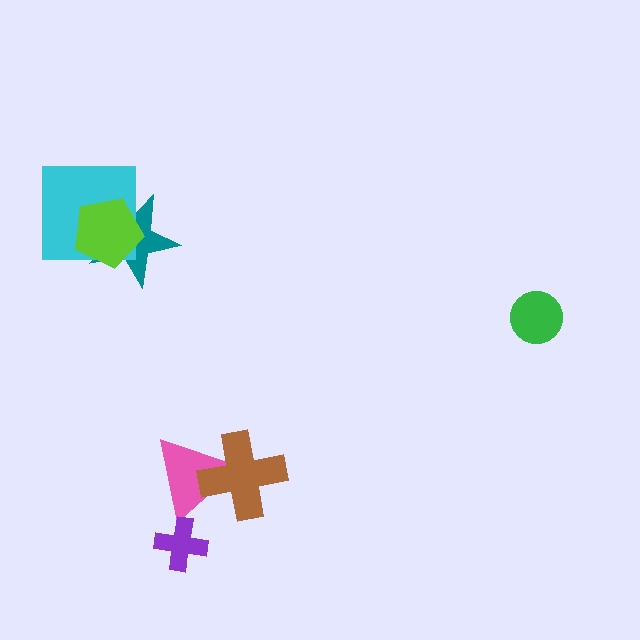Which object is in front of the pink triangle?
The brown cross is in front of the pink triangle.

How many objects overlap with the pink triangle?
1 object overlaps with the pink triangle.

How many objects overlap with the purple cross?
0 objects overlap with the purple cross.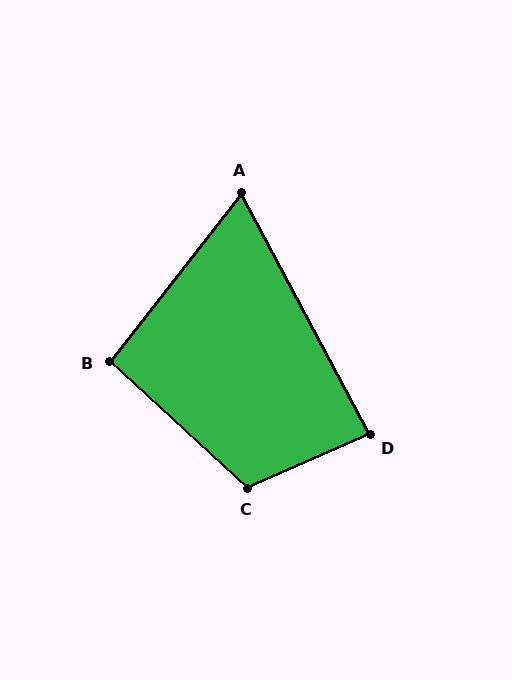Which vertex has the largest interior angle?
C, at approximately 114 degrees.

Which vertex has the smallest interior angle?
A, at approximately 66 degrees.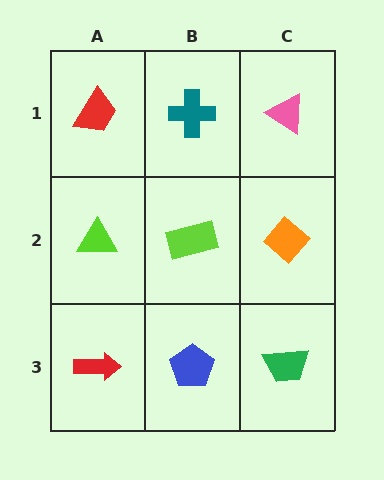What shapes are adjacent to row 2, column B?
A teal cross (row 1, column B), a blue pentagon (row 3, column B), a lime triangle (row 2, column A), an orange diamond (row 2, column C).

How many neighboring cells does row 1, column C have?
2.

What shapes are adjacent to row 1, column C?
An orange diamond (row 2, column C), a teal cross (row 1, column B).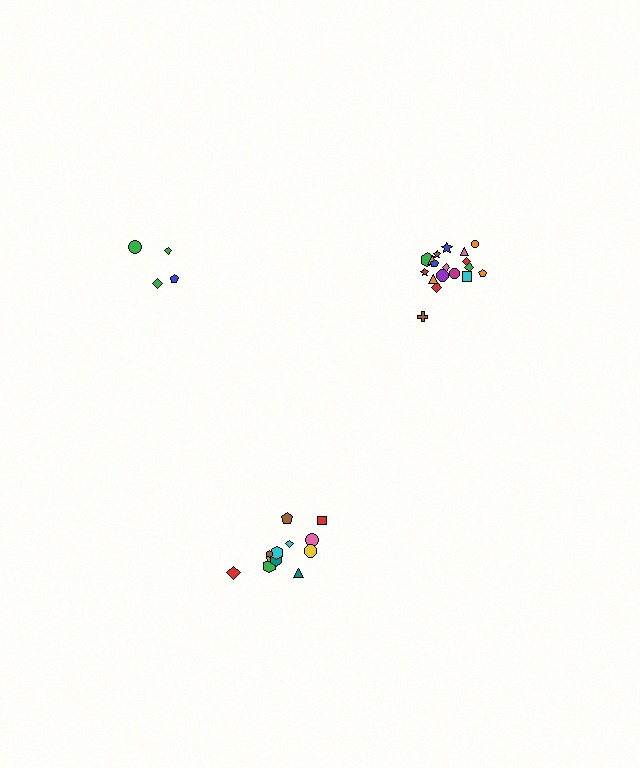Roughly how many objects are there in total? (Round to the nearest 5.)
Roughly 35 objects in total.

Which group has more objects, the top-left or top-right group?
The top-right group.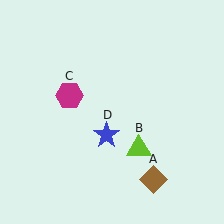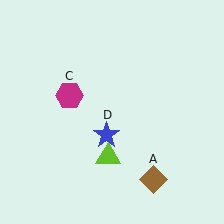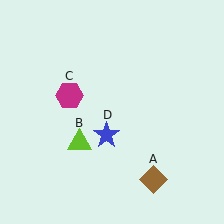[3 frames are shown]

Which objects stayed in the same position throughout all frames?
Brown diamond (object A) and magenta hexagon (object C) and blue star (object D) remained stationary.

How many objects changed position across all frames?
1 object changed position: lime triangle (object B).